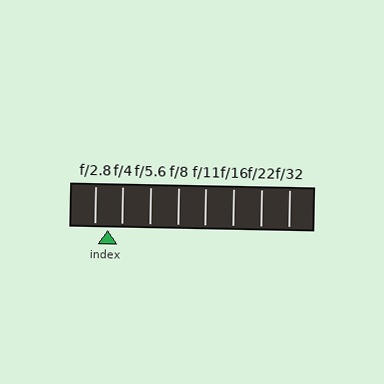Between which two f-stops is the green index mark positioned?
The index mark is between f/2.8 and f/4.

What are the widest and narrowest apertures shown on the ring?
The widest aperture shown is f/2.8 and the narrowest is f/32.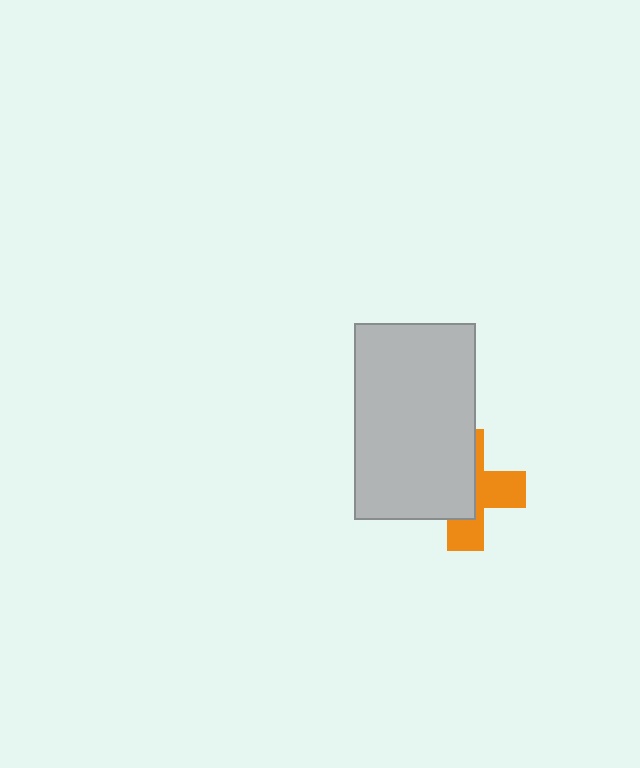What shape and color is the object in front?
The object in front is a light gray rectangle.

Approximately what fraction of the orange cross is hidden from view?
Roughly 54% of the orange cross is hidden behind the light gray rectangle.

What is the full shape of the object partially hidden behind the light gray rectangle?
The partially hidden object is an orange cross.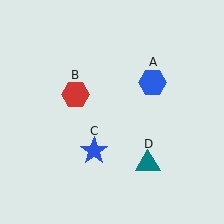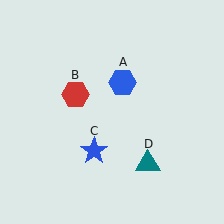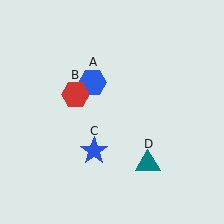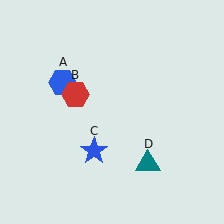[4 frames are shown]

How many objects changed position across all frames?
1 object changed position: blue hexagon (object A).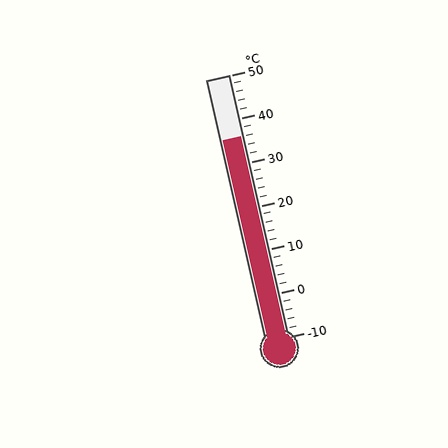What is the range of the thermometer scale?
The thermometer scale ranges from -10°C to 50°C.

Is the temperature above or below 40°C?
The temperature is below 40°C.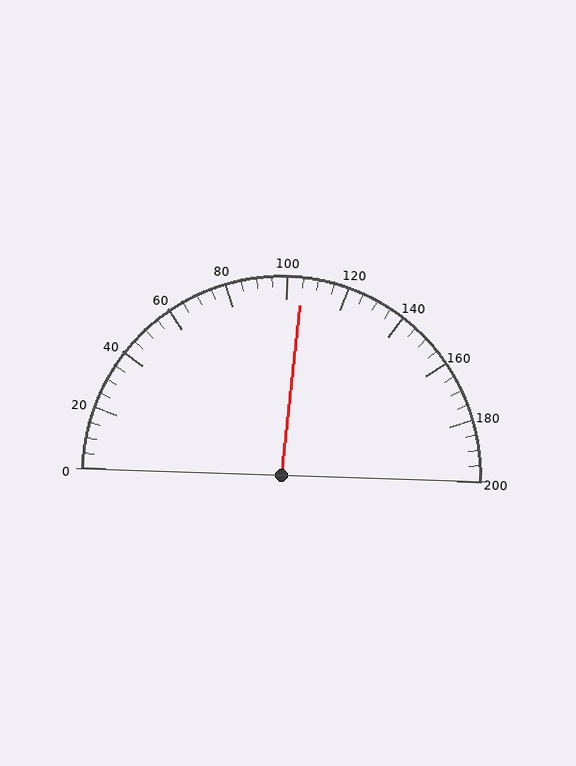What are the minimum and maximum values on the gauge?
The gauge ranges from 0 to 200.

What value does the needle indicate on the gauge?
The needle indicates approximately 105.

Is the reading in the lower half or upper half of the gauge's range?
The reading is in the upper half of the range (0 to 200).